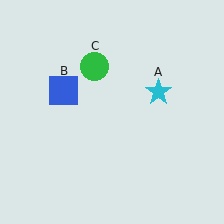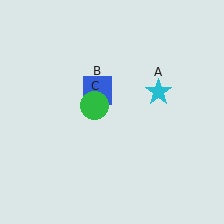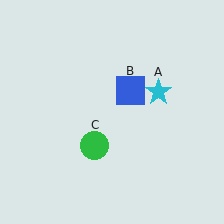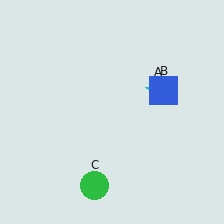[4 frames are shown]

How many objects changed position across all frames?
2 objects changed position: blue square (object B), green circle (object C).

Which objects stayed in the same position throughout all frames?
Cyan star (object A) remained stationary.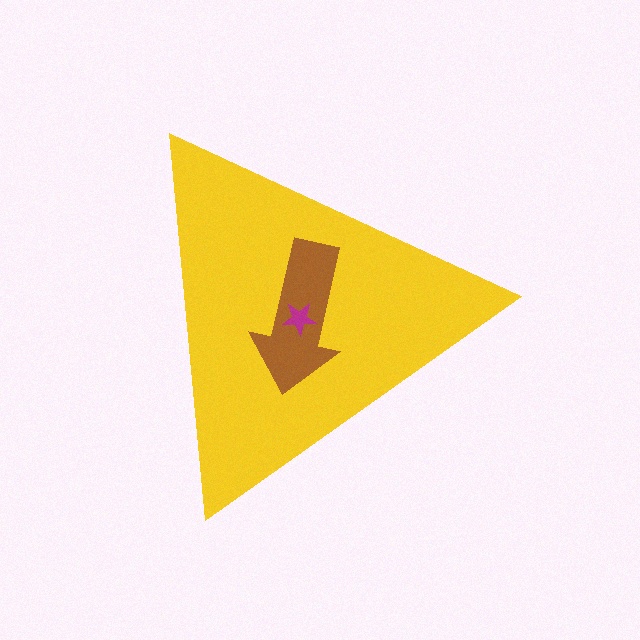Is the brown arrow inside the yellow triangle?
Yes.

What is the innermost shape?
The magenta star.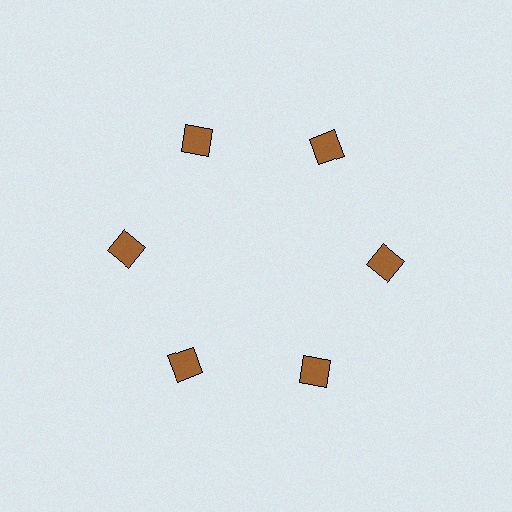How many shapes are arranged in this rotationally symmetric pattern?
There are 6 shapes, arranged in 6 groups of 1.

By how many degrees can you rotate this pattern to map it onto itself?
The pattern maps onto itself every 60 degrees of rotation.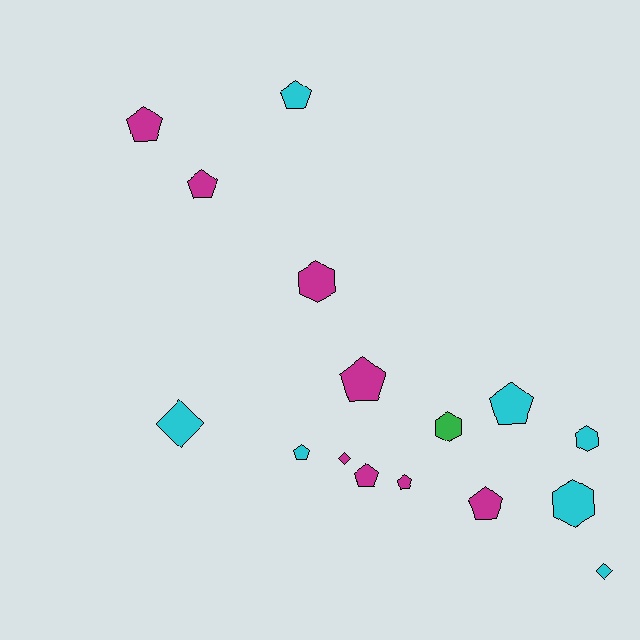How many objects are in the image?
There are 16 objects.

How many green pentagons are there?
There are no green pentagons.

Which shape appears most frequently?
Pentagon, with 9 objects.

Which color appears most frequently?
Magenta, with 8 objects.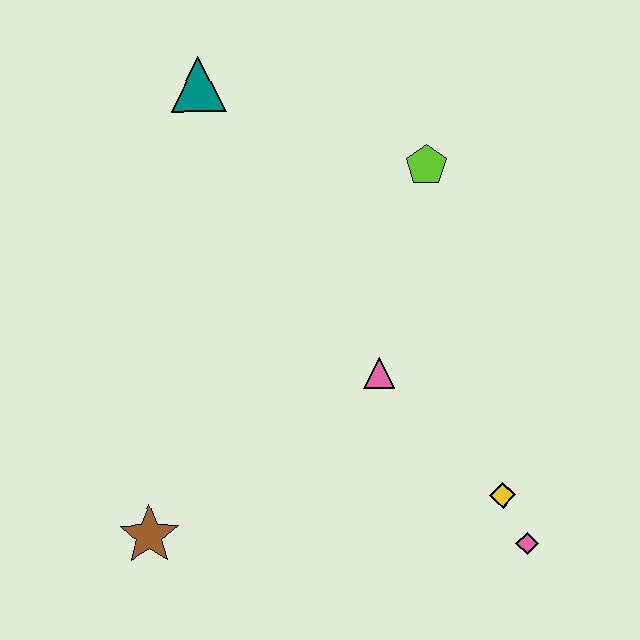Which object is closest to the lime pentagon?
The pink triangle is closest to the lime pentagon.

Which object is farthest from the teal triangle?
The pink diamond is farthest from the teal triangle.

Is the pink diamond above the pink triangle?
No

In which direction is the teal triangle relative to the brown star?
The teal triangle is above the brown star.